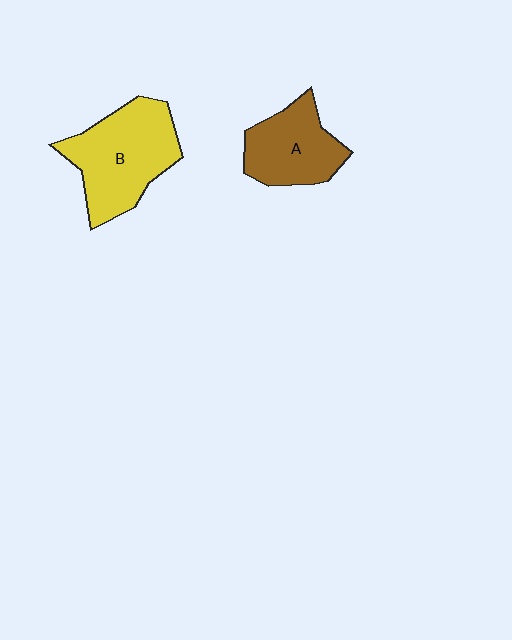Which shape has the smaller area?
Shape A (brown).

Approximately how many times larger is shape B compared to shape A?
Approximately 1.4 times.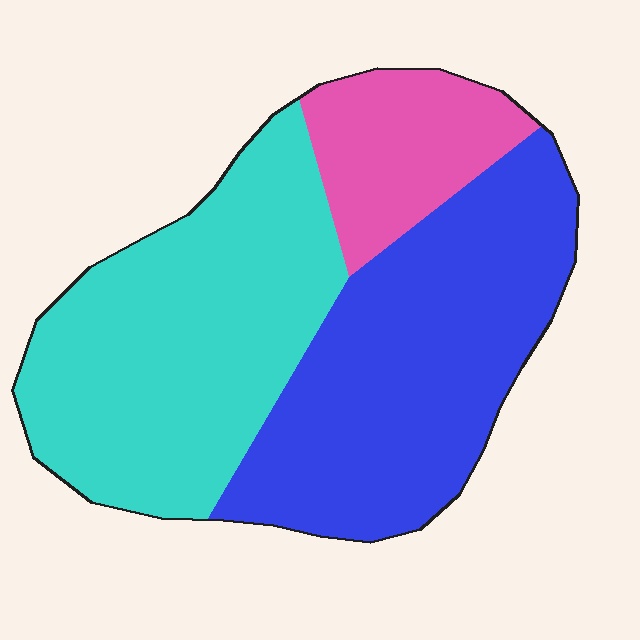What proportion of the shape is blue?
Blue covers around 40% of the shape.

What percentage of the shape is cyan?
Cyan covers around 45% of the shape.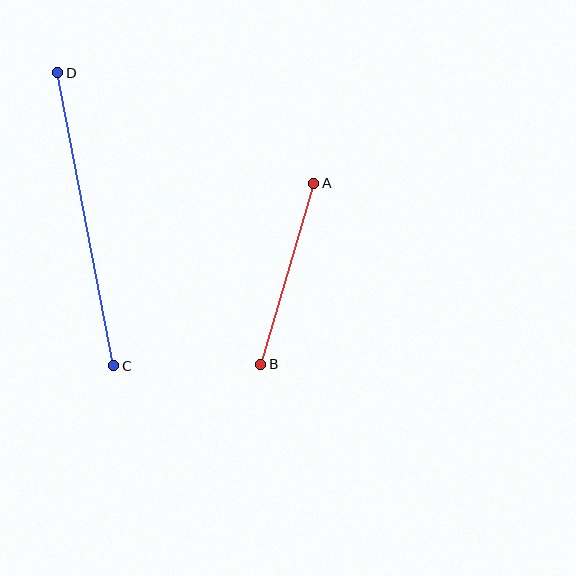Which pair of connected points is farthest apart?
Points C and D are farthest apart.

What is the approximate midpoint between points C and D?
The midpoint is at approximately (86, 219) pixels.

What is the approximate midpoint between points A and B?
The midpoint is at approximately (287, 274) pixels.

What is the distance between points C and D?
The distance is approximately 298 pixels.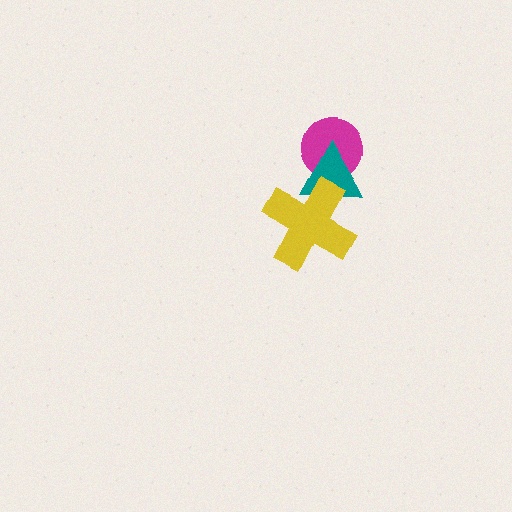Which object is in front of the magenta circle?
The teal triangle is in front of the magenta circle.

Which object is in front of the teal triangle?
The yellow cross is in front of the teal triangle.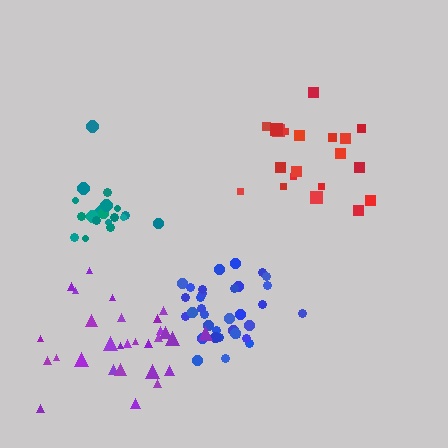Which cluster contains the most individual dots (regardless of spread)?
Blue (34).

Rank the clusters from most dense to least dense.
blue, teal, purple, red.